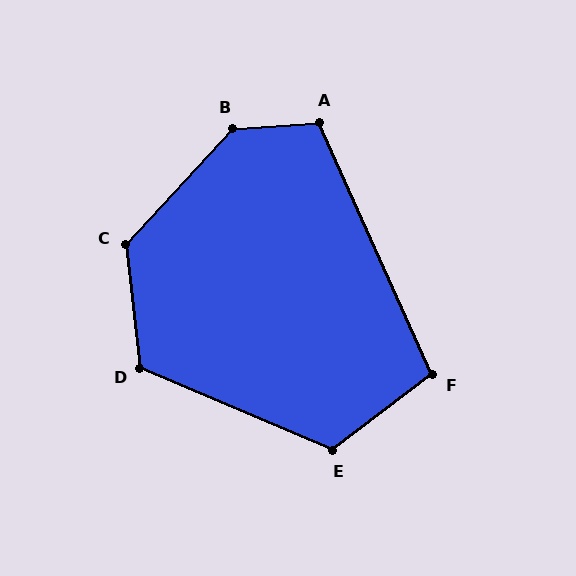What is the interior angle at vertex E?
Approximately 120 degrees (obtuse).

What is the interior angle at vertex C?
Approximately 130 degrees (obtuse).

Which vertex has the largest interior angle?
B, at approximately 137 degrees.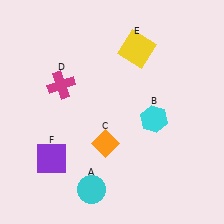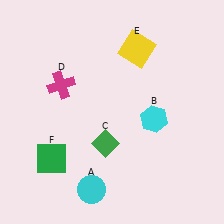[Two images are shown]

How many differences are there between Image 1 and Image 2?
There are 2 differences between the two images.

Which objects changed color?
C changed from orange to green. F changed from purple to green.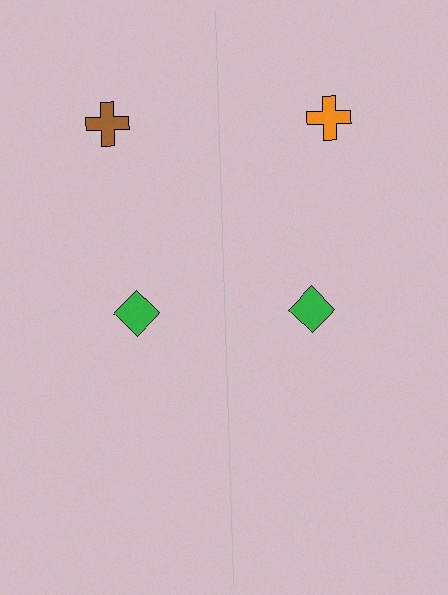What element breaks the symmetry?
The orange cross on the right side breaks the symmetry — its mirror counterpart is brown.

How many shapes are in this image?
There are 4 shapes in this image.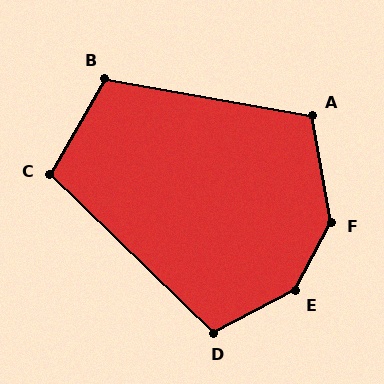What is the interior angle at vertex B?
Approximately 110 degrees (obtuse).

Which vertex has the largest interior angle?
E, at approximately 145 degrees.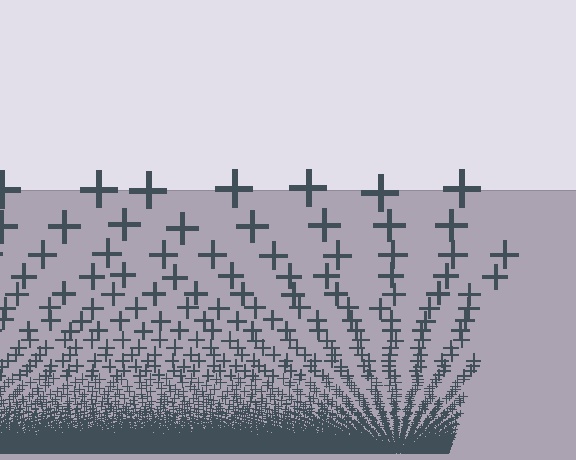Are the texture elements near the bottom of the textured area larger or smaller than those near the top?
Smaller. The gradient is inverted — elements near the bottom are smaller and denser.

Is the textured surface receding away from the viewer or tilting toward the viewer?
The surface appears to tilt toward the viewer. Texture elements get larger and sparser toward the top.